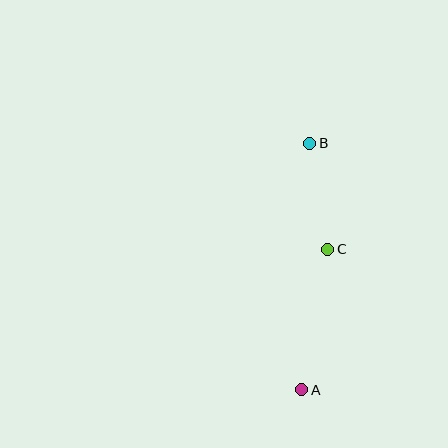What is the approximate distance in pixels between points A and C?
The distance between A and C is approximately 143 pixels.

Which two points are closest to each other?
Points B and C are closest to each other.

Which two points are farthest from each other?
Points A and B are farthest from each other.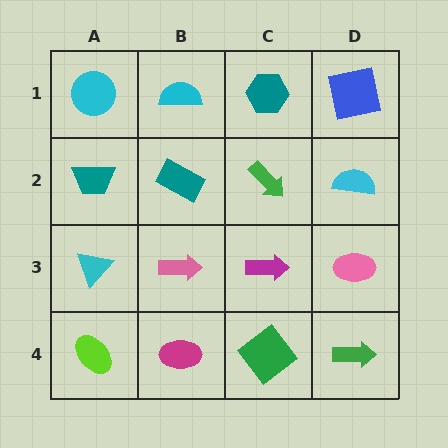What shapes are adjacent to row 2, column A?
A cyan circle (row 1, column A), a cyan triangle (row 3, column A), a teal rectangle (row 2, column B).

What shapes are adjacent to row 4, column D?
A pink ellipse (row 3, column D), a green diamond (row 4, column C).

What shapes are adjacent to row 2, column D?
A blue square (row 1, column D), a pink ellipse (row 3, column D), a green arrow (row 2, column C).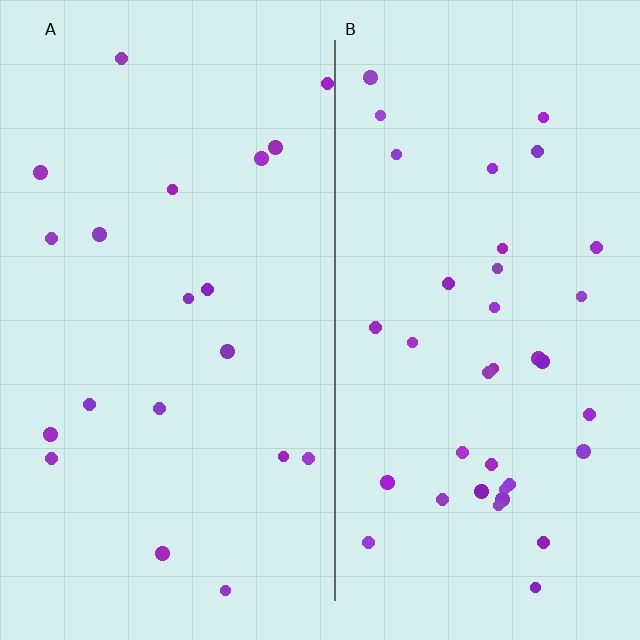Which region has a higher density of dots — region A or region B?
B (the right).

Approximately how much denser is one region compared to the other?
Approximately 1.9× — region B over region A.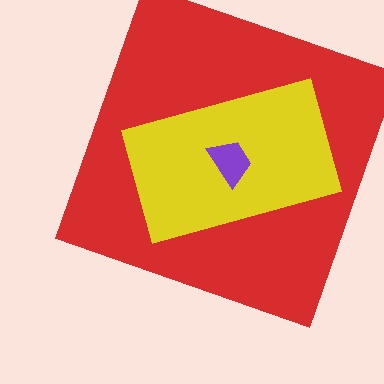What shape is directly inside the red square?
The yellow rectangle.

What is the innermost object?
The purple trapezoid.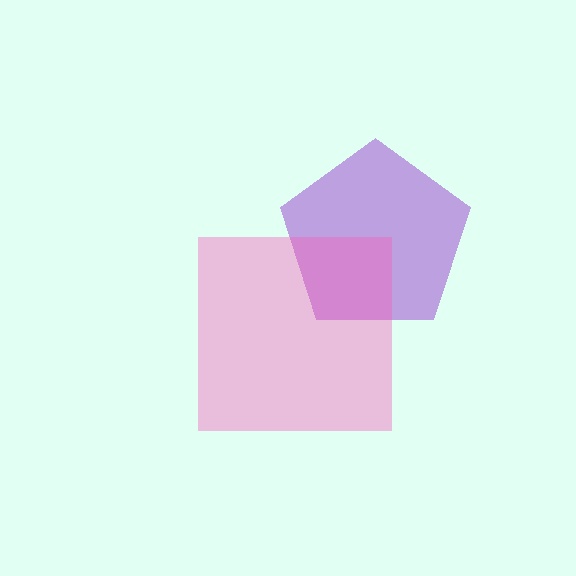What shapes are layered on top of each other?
The layered shapes are: a purple pentagon, a pink square.